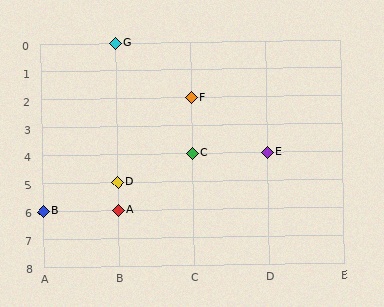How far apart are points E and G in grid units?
Points E and G are 2 columns and 4 rows apart (about 4.5 grid units diagonally).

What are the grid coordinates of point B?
Point B is at grid coordinates (A, 6).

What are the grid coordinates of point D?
Point D is at grid coordinates (B, 5).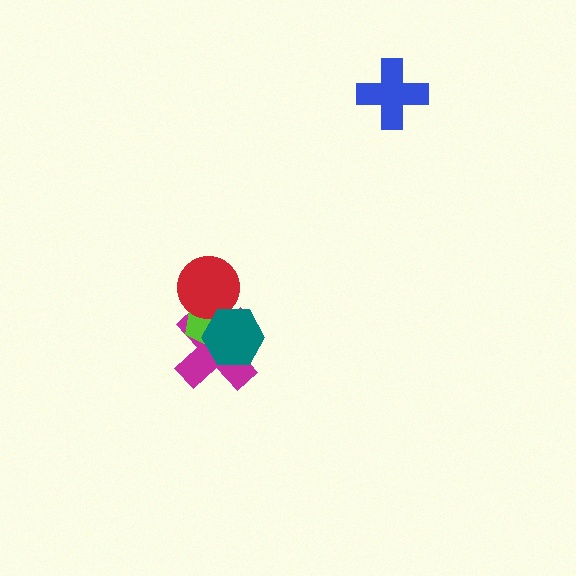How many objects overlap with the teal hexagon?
3 objects overlap with the teal hexagon.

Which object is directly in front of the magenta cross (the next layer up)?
The lime pentagon is directly in front of the magenta cross.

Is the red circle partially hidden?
Yes, it is partially covered by another shape.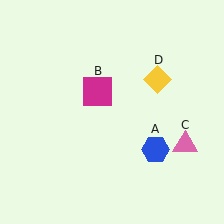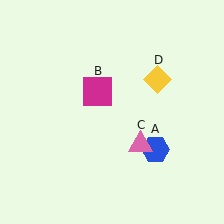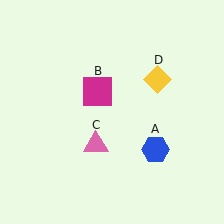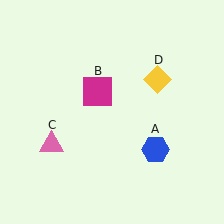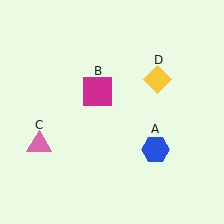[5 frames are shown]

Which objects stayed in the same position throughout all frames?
Blue hexagon (object A) and magenta square (object B) and yellow diamond (object D) remained stationary.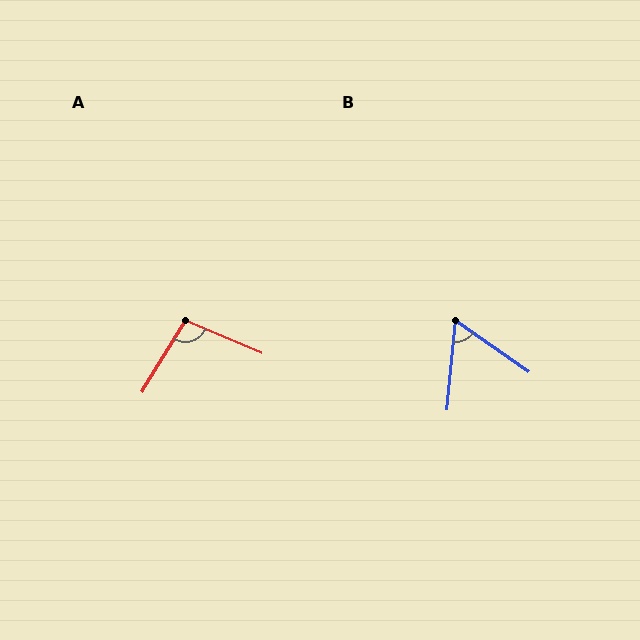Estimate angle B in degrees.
Approximately 61 degrees.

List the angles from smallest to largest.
B (61°), A (98°).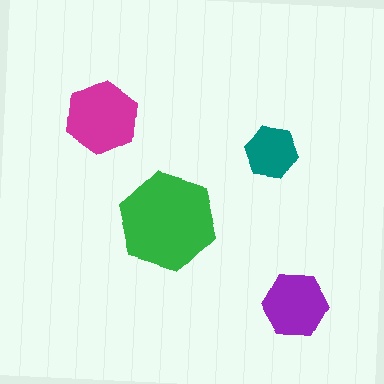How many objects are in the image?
There are 4 objects in the image.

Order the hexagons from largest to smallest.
the green one, the magenta one, the purple one, the teal one.